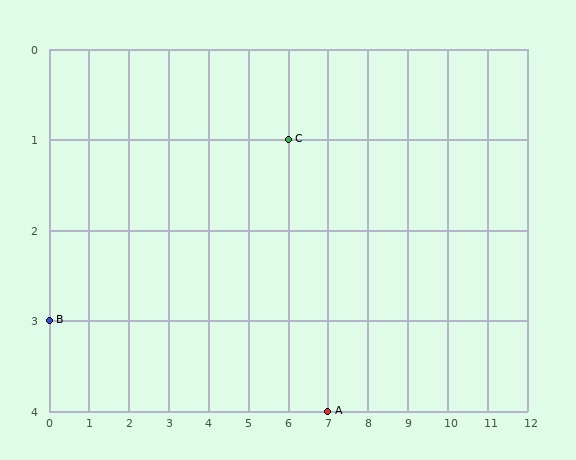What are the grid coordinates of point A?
Point A is at grid coordinates (7, 4).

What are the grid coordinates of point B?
Point B is at grid coordinates (0, 3).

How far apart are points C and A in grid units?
Points C and A are 1 column and 3 rows apart (about 3.2 grid units diagonally).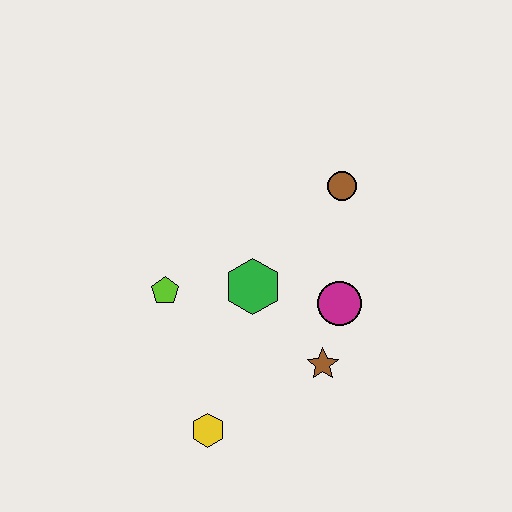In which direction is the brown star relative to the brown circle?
The brown star is below the brown circle.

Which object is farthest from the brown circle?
The yellow hexagon is farthest from the brown circle.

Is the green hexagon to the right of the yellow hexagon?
Yes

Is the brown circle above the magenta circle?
Yes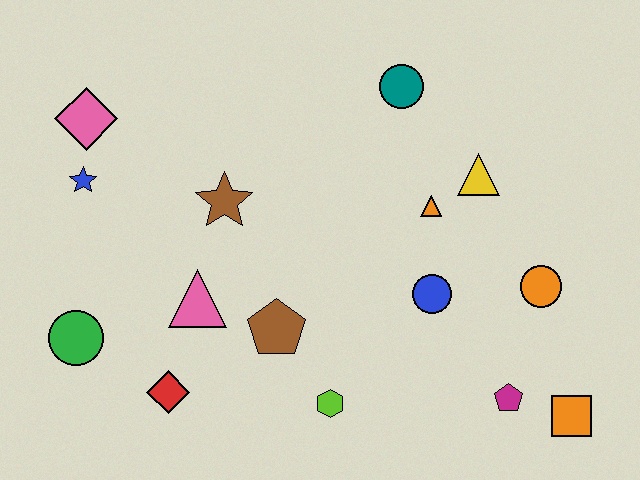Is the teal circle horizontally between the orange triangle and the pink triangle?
Yes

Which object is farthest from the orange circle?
The pink diamond is farthest from the orange circle.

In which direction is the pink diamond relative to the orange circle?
The pink diamond is to the left of the orange circle.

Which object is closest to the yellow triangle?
The orange triangle is closest to the yellow triangle.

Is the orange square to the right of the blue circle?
Yes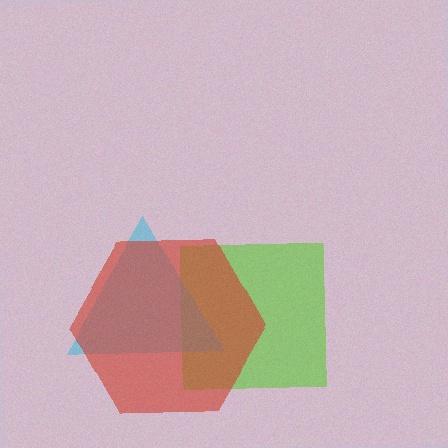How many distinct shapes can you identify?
There are 3 distinct shapes: a lime square, a cyan triangle, a red hexagon.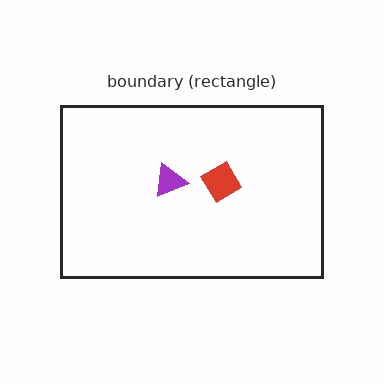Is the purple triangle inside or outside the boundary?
Inside.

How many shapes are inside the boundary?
2 inside, 0 outside.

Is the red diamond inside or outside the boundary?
Inside.